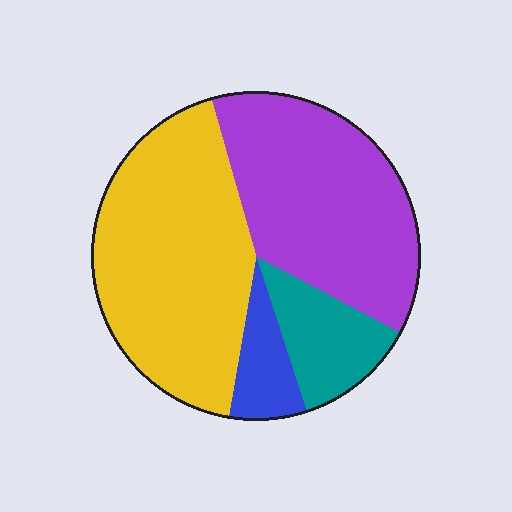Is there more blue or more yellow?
Yellow.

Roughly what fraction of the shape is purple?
Purple takes up about three eighths (3/8) of the shape.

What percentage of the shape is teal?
Teal covers 12% of the shape.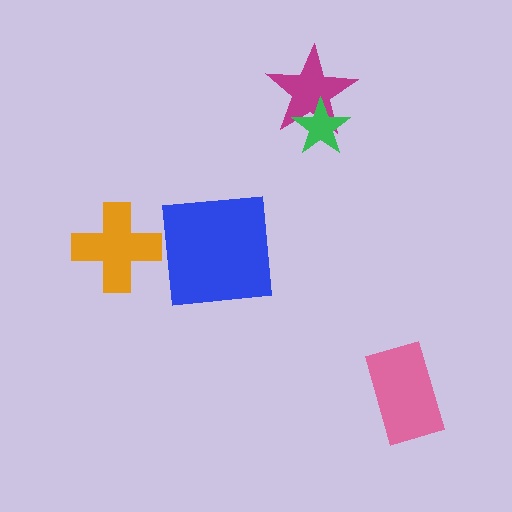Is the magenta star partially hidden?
Yes, it is partially covered by another shape.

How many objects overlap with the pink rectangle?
0 objects overlap with the pink rectangle.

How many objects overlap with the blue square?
0 objects overlap with the blue square.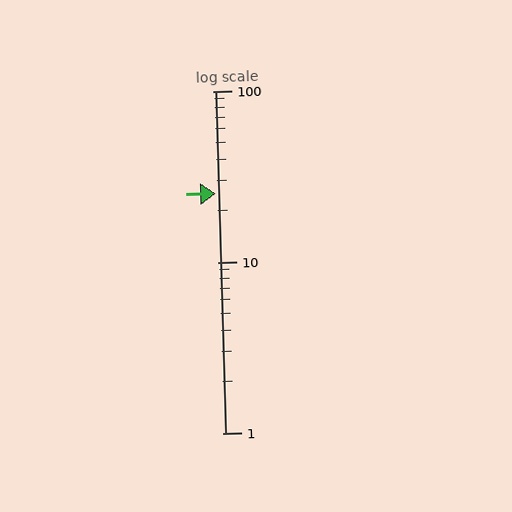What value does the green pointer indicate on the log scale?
The pointer indicates approximately 25.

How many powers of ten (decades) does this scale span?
The scale spans 2 decades, from 1 to 100.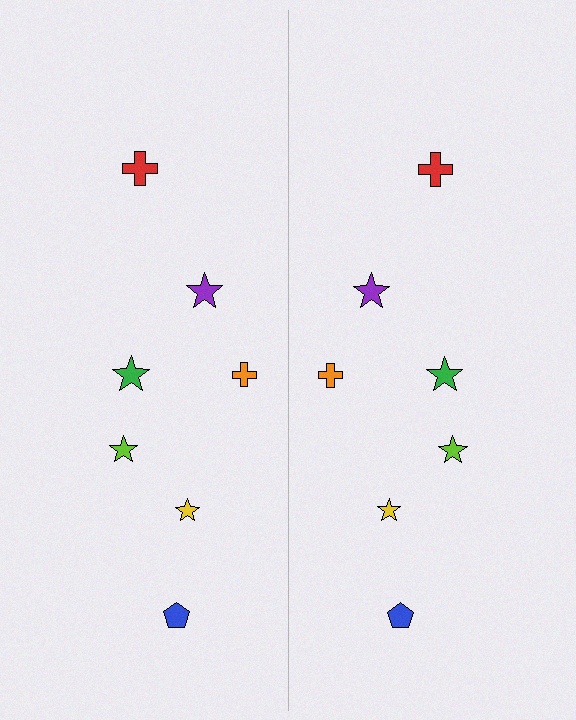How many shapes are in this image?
There are 14 shapes in this image.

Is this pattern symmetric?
Yes, this pattern has bilateral (reflection) symmetry.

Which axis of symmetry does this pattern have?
The pattern has a vertical axis of symmetry running through the center of the image.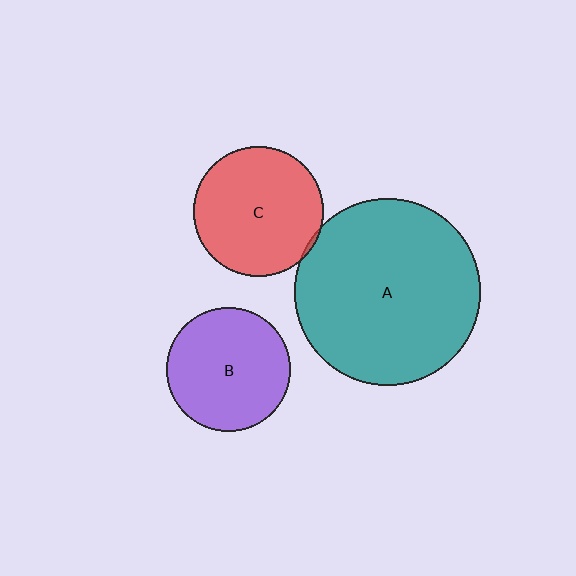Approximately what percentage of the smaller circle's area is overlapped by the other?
Approximately 5%.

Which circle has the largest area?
Circle A (teal).